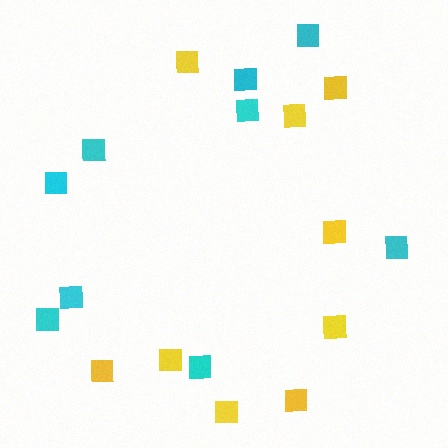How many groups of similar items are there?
There are 2 groups: one group of yellow squares (9) and one group of cyan squares (9).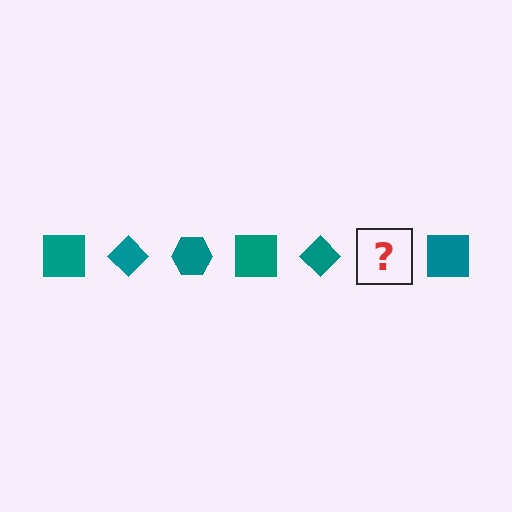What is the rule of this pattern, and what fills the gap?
The rule is that the pattern cycles through square, diamond, hexagon shapes in teal. The gap should be filled with a teal hexagon.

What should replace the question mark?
The question mark should be replaced with a teal hexagon.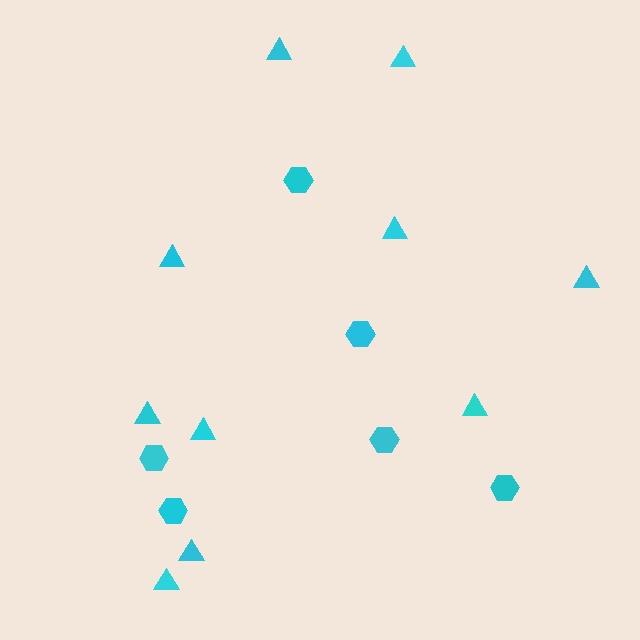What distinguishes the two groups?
There are 2 groups: one group of hexagons (6) and one group of triangles (10).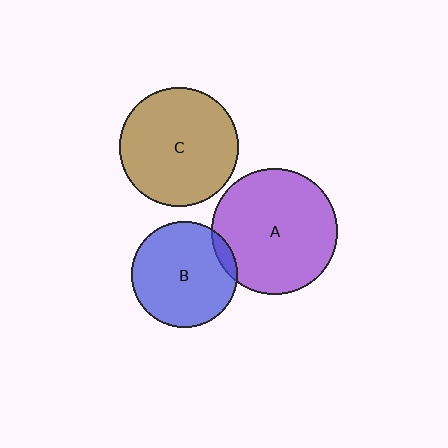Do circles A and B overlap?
Yes.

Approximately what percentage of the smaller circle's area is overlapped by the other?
Approximately 5%.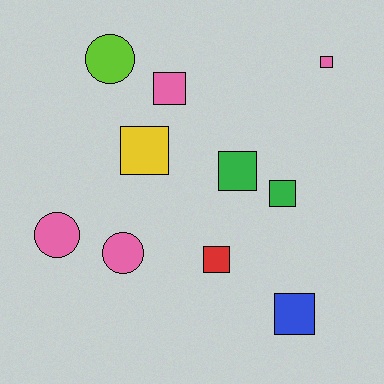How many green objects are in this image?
There are 2 green objects.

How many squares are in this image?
There are 7 squares.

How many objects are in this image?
There are 10 objects.